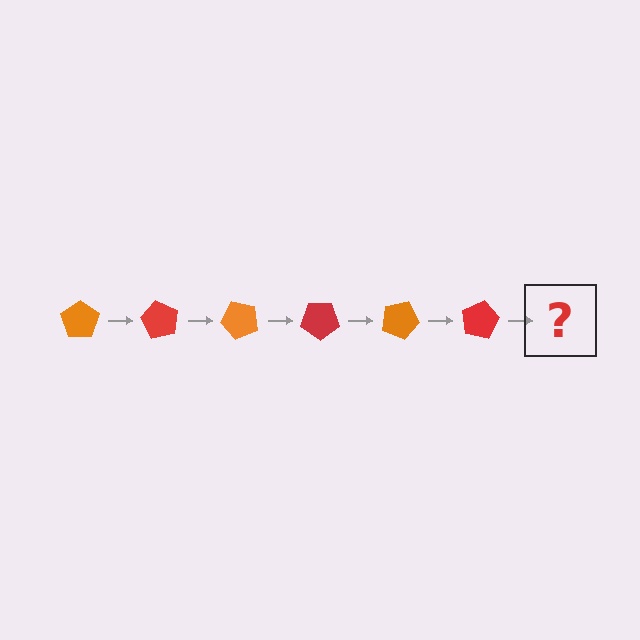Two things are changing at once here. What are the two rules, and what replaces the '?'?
The two rules are that it rotates 60 degrees each step and the color cycles through orange and red. The '?' should be an orange pentagon, rotated 360 degrees from the start.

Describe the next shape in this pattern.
It should be an orange pentagon, rotated 360 degrees from the start.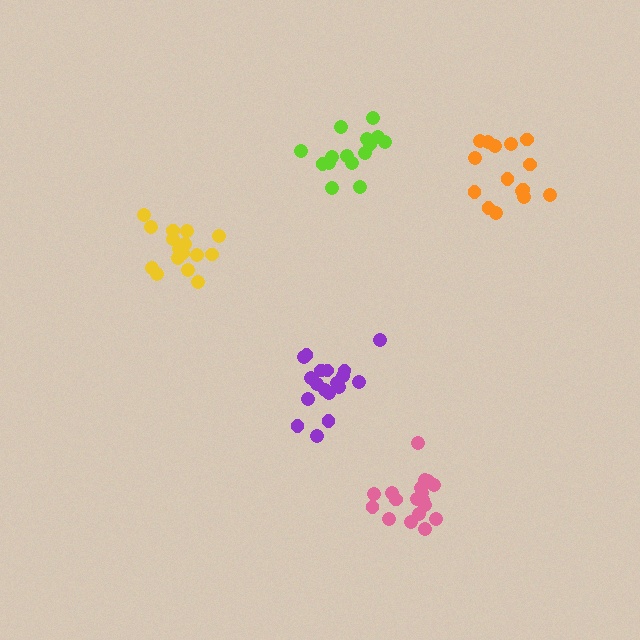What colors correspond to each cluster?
The clusters are colored: purple, lime, pink, yellow, orange.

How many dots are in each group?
Group 1: 18 dots, Group 2: 15 dots, Group 3: 19 dots, Group 4: 16 dots, Group 5: 15 dots (83 total).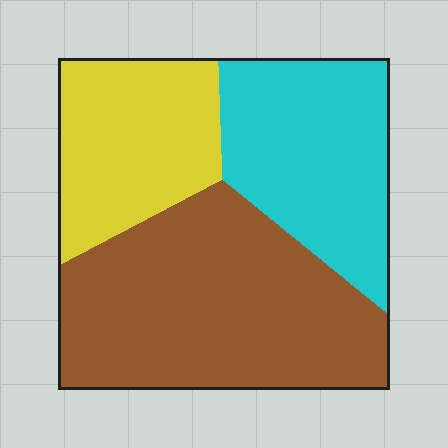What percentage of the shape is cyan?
Cyan covers around 30% of the shape.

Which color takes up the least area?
Yellow, at roughly 25%.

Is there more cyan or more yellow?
Cyan.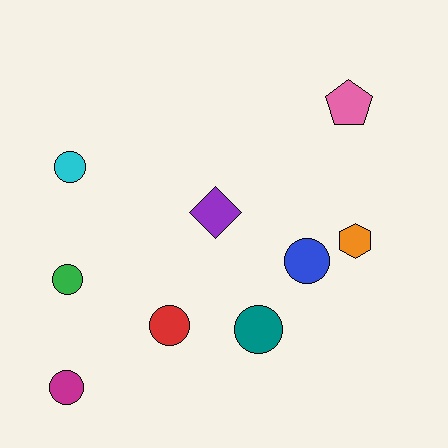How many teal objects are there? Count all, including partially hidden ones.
There is 1 teal object.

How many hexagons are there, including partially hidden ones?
There is 1 hexagon.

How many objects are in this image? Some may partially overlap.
There are 9 objects.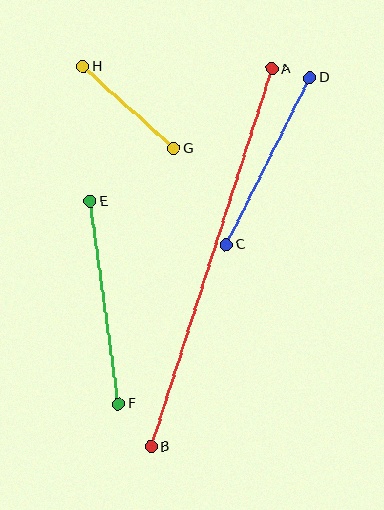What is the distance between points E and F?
The distance is approximately 204 pixels.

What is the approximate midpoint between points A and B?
The midpoint is at approximately (211, 258) pixels.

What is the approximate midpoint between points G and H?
The midpoint is at approximately (128, 108) pixels.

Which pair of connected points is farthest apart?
Points A and B are farthest apart.